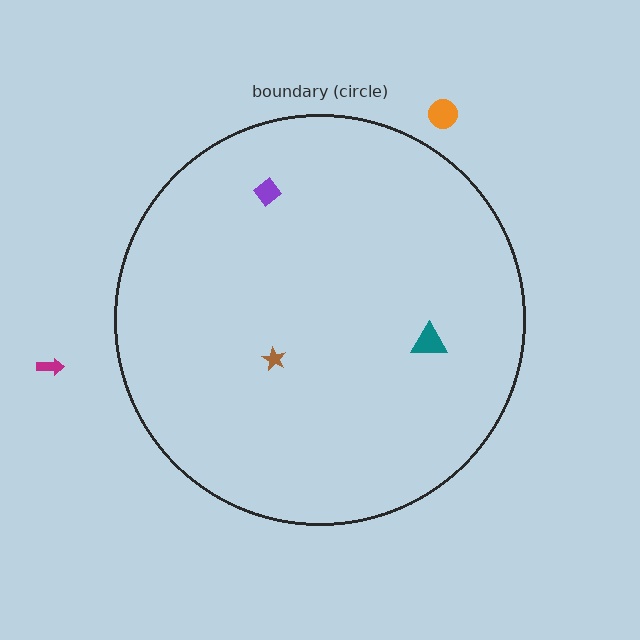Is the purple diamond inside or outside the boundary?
Inside.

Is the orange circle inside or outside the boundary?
Outside.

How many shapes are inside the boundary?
3 inside, 2 outside.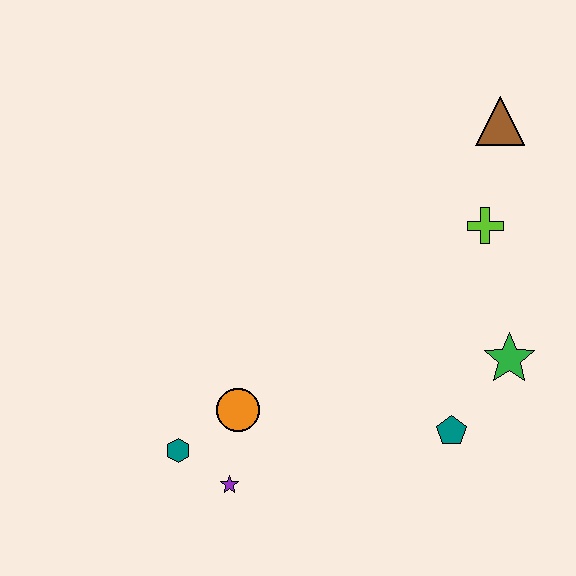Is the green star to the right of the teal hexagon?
Yes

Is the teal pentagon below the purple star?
No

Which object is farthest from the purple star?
The brown triangle is farthest from the purple star.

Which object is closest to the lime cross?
The brown triangle is closest to the lime cross.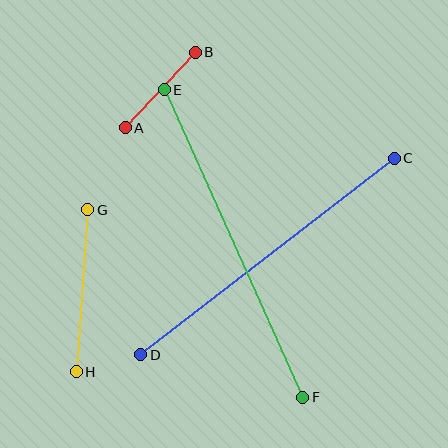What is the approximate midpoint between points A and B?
The midpoint is at approximately (160, 90) pixels.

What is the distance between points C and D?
The distance is approximately 321 pixels.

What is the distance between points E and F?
The distance is approximately 337 pixels.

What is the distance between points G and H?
The distance is approximately 163 pixels.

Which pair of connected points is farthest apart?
Points E and F are farthest apart.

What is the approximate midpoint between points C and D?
The midpoint is at approximately (268, 257) pixels.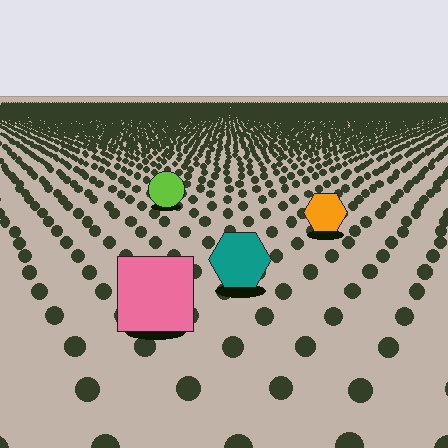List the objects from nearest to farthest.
From nearest to farthest: the pink square, the teal hexagon, the orange hexagon, the lime circle.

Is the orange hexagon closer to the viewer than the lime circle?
Yes. The orange hexagon is closer — you can tell from the texture gradient: the ground texture is coarser near it.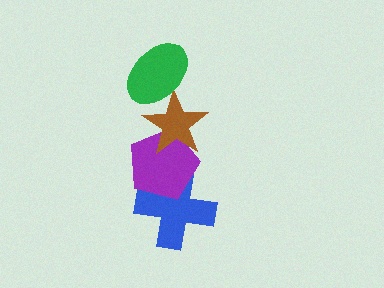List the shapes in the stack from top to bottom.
From top to bottom: the green ellipse, the brown star, the purple pentagon, the blue cross.